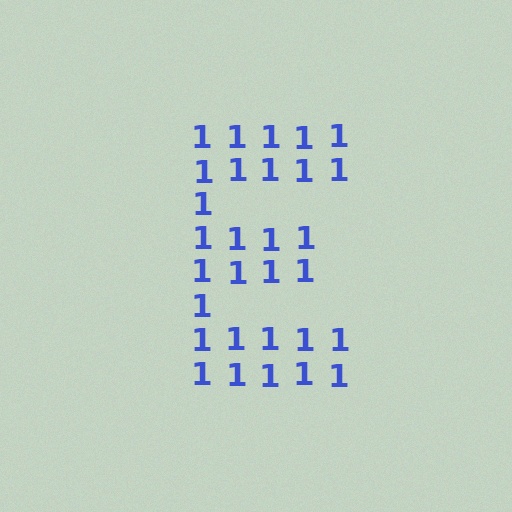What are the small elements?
The small elements are digit 1's.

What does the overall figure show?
The overall figure shows the letter E.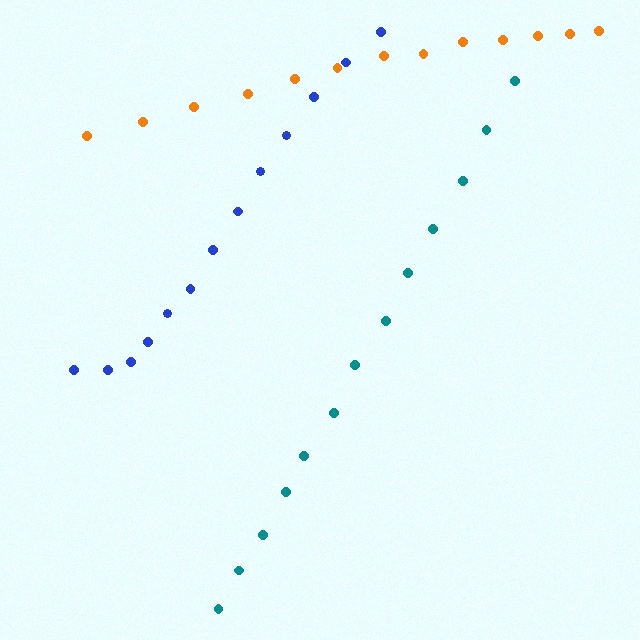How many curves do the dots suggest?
There are 3 distinct paths.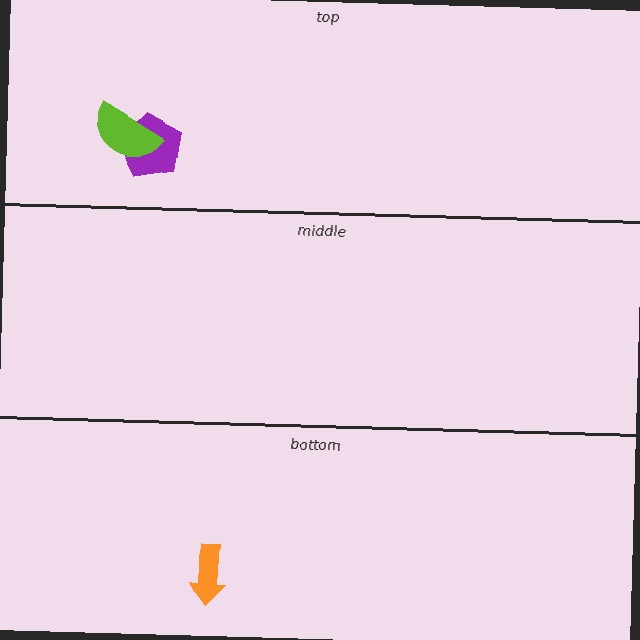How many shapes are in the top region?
2.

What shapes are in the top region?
The purple pentagon, the lime semicircle.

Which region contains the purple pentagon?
The top region.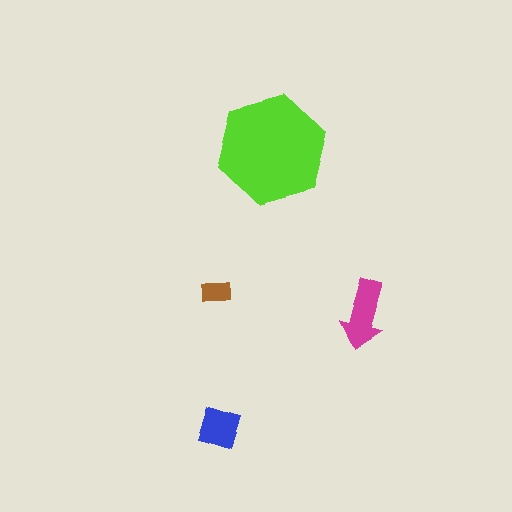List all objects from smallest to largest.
The brown rectangle, the blue square, the magenta arrow, the lime hexagon.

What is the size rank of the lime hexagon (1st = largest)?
1st.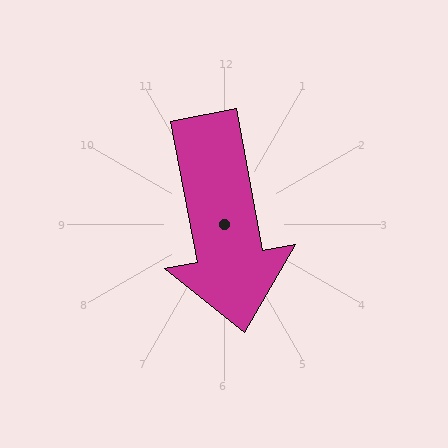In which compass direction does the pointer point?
South.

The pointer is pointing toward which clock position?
Roughly 6 o'clock.